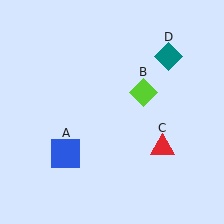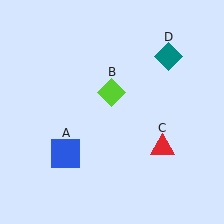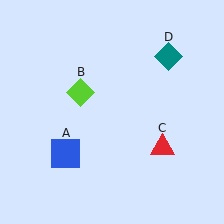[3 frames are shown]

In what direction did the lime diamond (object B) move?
The lime diamond (object B) moved left.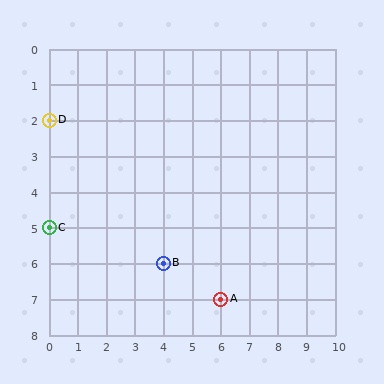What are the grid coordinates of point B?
Point B is at grid coordinates (4, 6).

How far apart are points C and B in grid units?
Points C and B are 4 columns and 1 row apart (about 4.1 grid units diagonally).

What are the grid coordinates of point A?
Point A is at grid coordinates (6, 7).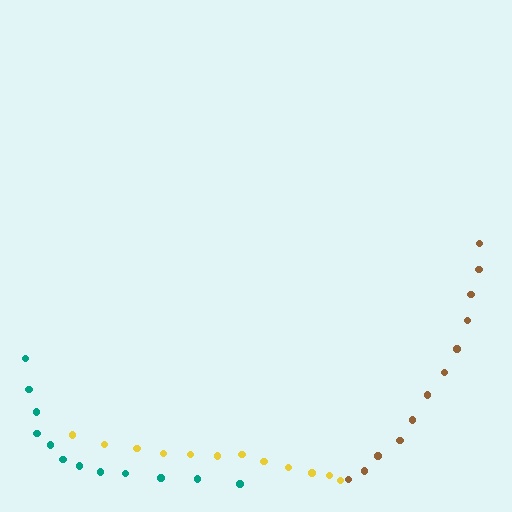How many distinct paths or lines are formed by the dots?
There are 3 distinct paths.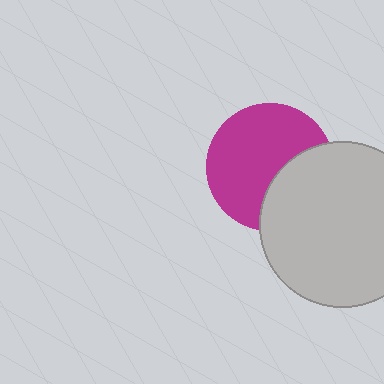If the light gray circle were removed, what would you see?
You would see the complete magenta circle.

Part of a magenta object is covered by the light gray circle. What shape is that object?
It is a circle.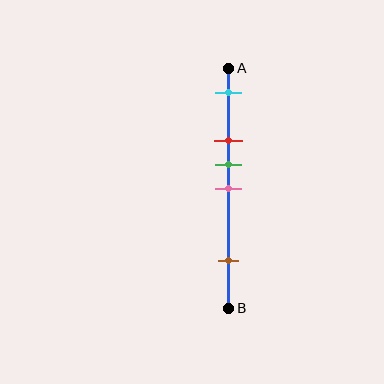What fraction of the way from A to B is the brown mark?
The brown mark is approximately 80% (0.8) of the way from A to B.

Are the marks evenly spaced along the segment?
No, the marks are not evenly spaced.